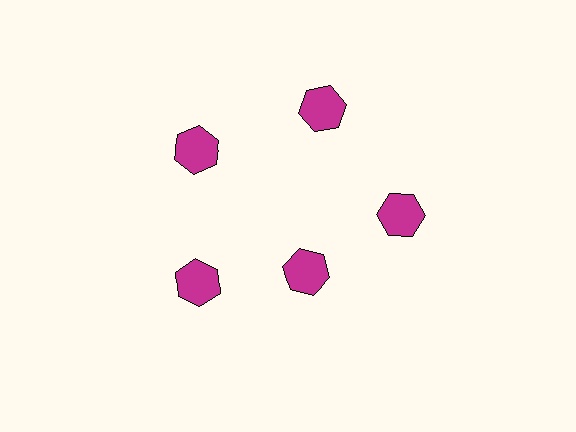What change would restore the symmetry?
The symmetry would be restored by moving it outward, back onto the ring so that all 5 hexagons sit at equal angles and equal distance from the center.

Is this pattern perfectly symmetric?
No. The 5 magenta hexagons are arranged in a ring, but one element near the 5 o'clock position is pulled inward toward the center, breaking the 5-fold rotational symmetry.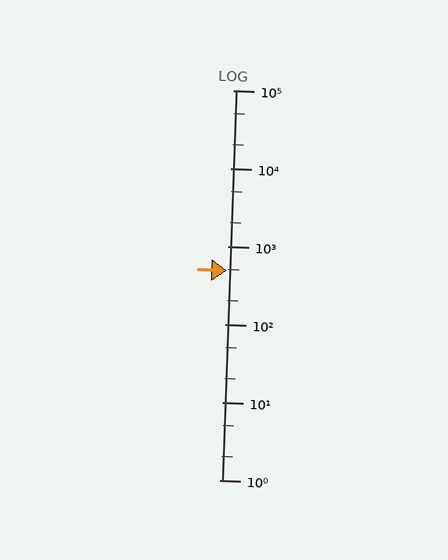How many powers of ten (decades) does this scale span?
The scale spans 5 decades, from 1 to 100000.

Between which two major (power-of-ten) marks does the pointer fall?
The pointer is between 100 and 1000.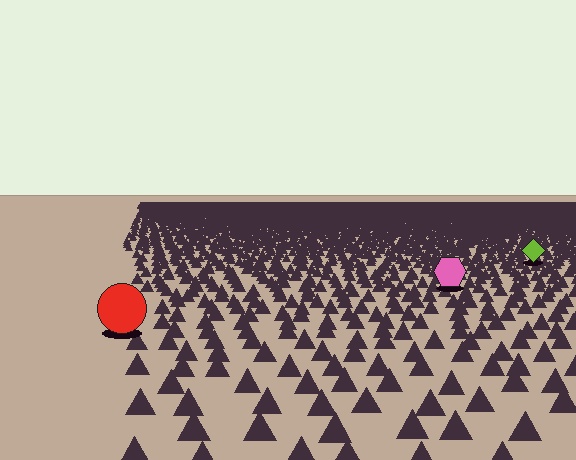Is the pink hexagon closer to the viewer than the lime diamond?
Yes. The pink hexagon is closer — you can tell from the texture gradient: the ground texture is coarser near it.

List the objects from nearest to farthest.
From nearest to farthest: the red circle, the pink hexagon, the lime diamond.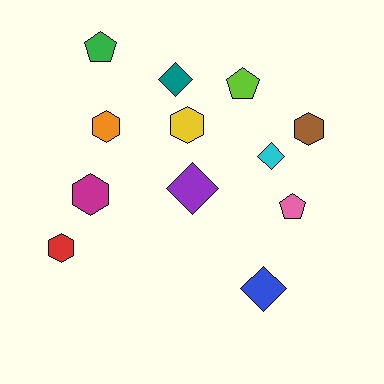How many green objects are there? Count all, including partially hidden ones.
There is 1 green object.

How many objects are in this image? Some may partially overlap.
There are 12 objects.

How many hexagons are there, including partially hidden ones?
There are 5 hexagons.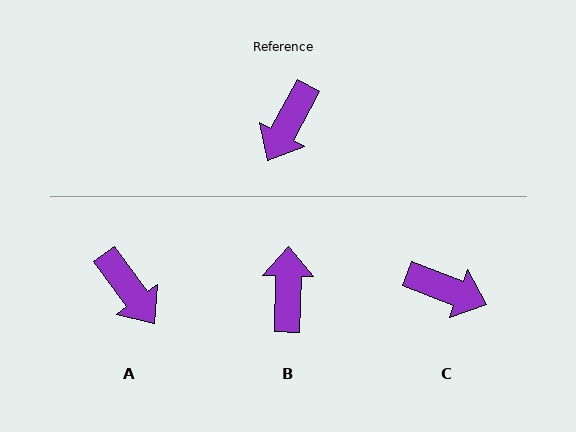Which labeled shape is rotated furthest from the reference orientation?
B, about 153 degrees away.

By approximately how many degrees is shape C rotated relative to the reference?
Approximately 97 degrees counter-clockwise.